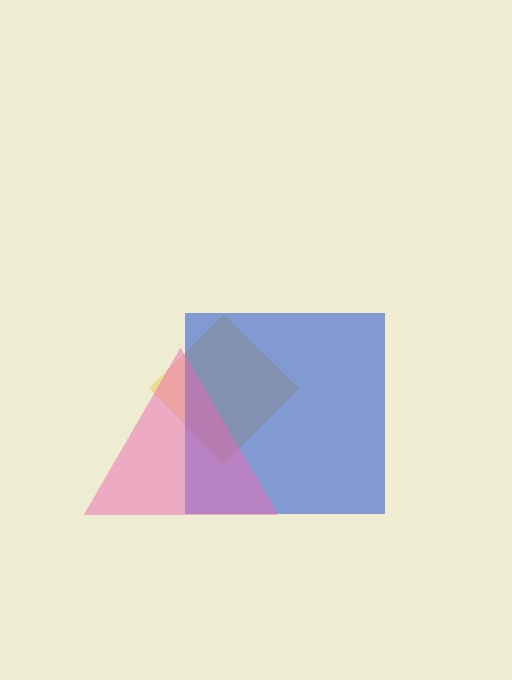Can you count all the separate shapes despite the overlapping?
Yes, there are 3 separate shapes.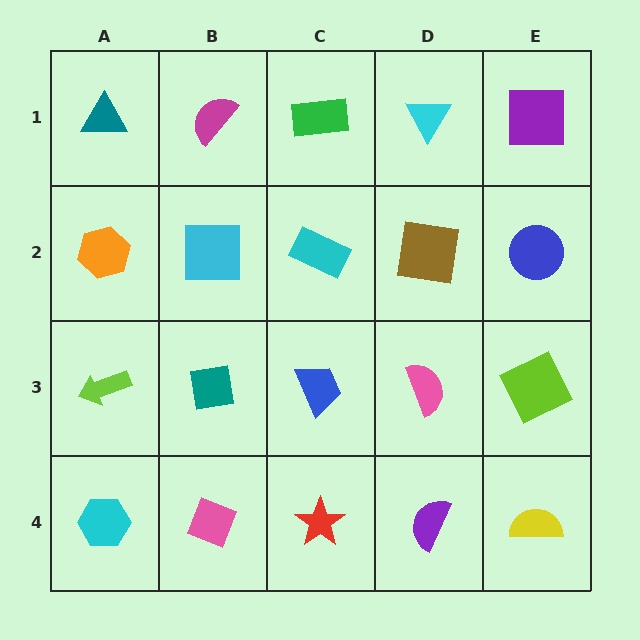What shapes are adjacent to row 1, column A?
An orange hexagon (row 2, column A), a magenta semicircle (row 1, column B).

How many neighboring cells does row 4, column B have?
3.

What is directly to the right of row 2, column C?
A brown square.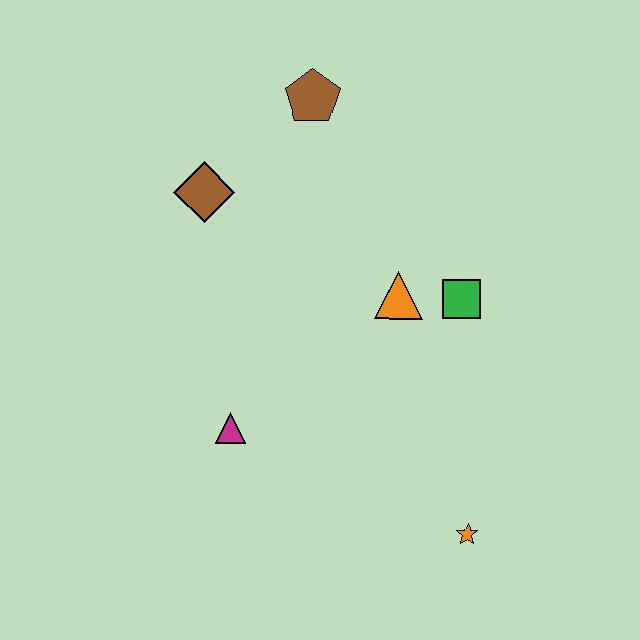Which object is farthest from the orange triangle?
The orange star is farthest from the orange triangle.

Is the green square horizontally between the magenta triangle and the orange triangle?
No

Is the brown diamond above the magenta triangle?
Yes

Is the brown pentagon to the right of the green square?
No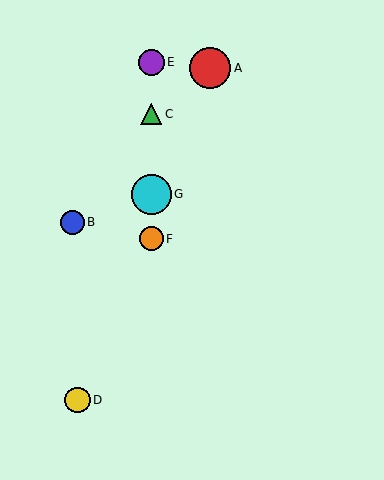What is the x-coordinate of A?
Object A is at x≈210.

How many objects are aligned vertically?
4 objects (C, E, F, G) are aligned vertically.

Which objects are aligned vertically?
Objects C, E, F, G are aligned vertically.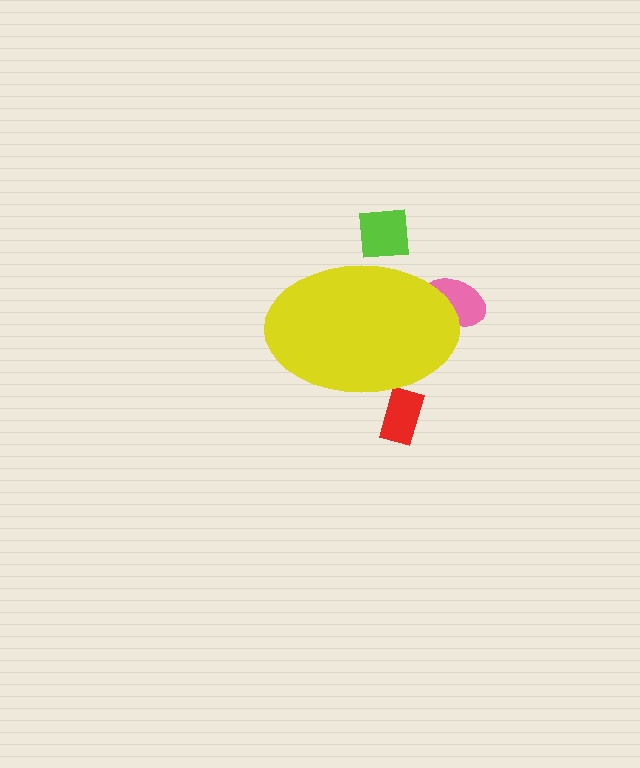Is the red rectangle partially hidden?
Yes, the red rectangle is partially hidden behind the yellow ellipse.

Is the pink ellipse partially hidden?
Yes, the pink ellipse is partially hidden behind the yellow ellipse.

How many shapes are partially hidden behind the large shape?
3 shapes are partially hidden.